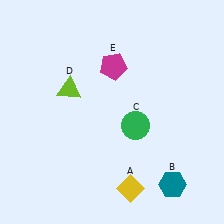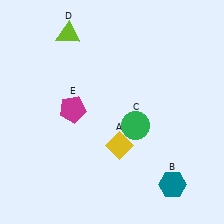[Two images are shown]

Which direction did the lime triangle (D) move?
The lime triangle (D) moved up.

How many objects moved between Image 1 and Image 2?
3 objects moved between the two images.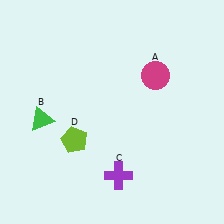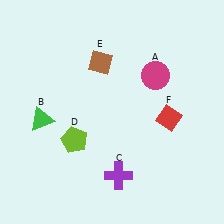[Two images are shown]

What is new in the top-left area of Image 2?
A brown diamond (E) was added in the top-left area of Image 2.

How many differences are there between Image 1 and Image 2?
There are 2 differences between the two images.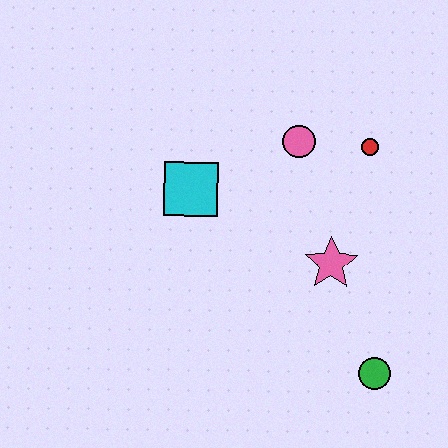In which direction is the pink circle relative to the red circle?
The pink circle is to the left of the red circle.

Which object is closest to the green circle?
The pink star is closest to the green circle.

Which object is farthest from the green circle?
The cyan square is farthest from the green circle.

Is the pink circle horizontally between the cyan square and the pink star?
Yes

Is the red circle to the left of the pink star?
No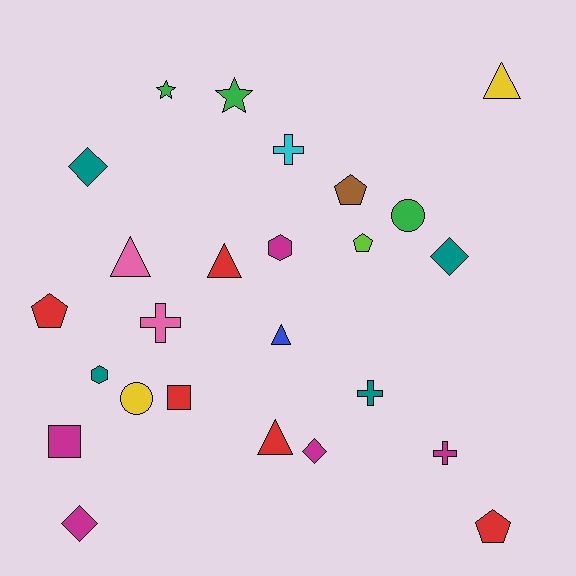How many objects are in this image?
There are 25 objects.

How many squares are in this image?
There are 2 squares.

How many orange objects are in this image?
There are no orange objects.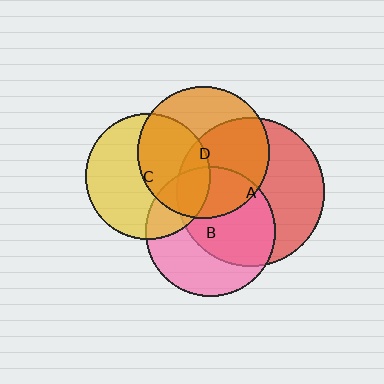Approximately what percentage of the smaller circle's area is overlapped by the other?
Approximately 25%.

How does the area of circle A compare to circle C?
Approximately 1.4 times.